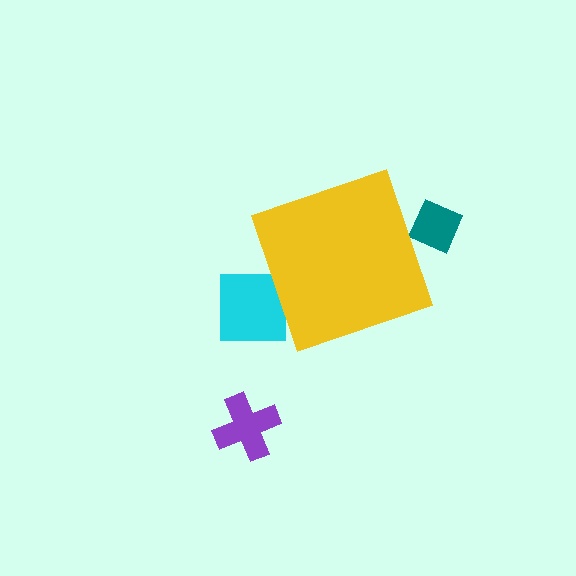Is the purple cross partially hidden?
No, the purple cross is fully visible.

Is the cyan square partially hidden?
Yes, the cyan square is partially hidden behind the yellow diamond.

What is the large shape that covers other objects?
A yellow diamond.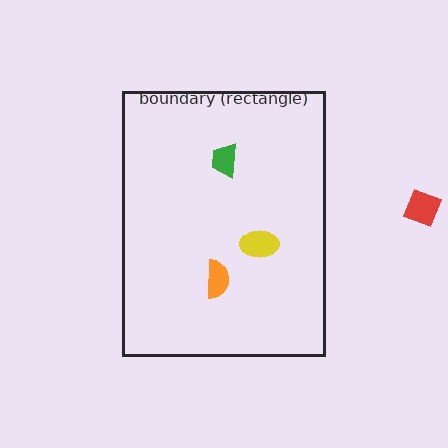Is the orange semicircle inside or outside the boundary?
Inside.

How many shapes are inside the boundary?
3 inside, 1 outside.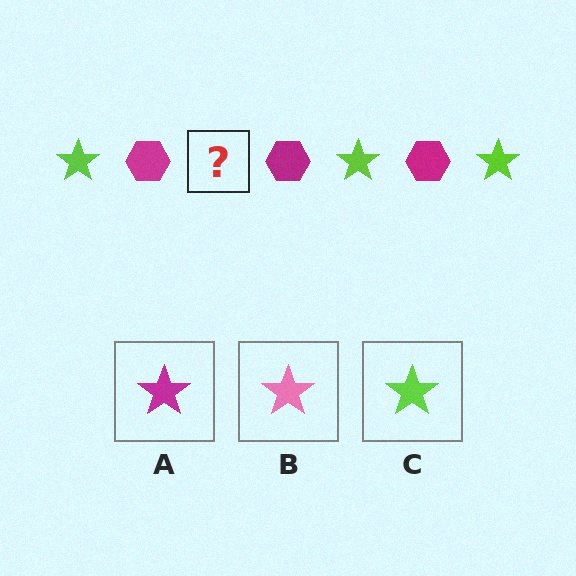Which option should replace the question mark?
Option C.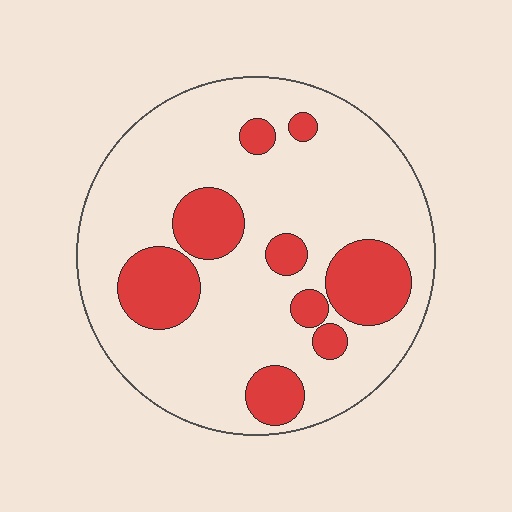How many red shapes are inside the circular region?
9.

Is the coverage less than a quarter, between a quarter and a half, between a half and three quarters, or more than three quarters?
Less than a quarter.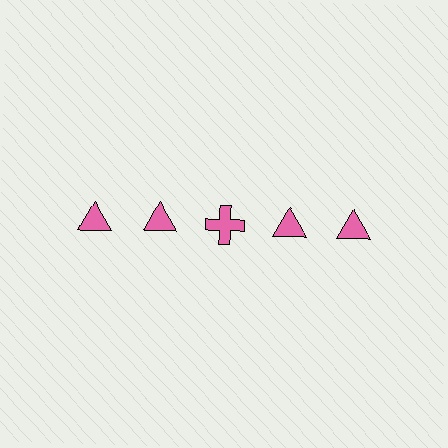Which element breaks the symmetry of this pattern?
The pink cross in the top row, center column breaks the symmetry. All other shapes are pink triangles.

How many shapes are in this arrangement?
There are 5 shapes arranged in a grid pattern.